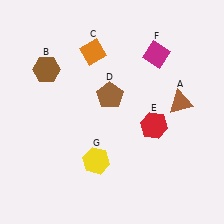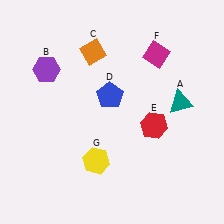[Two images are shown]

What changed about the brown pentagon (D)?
In Image 1, D is brown. In Image 2, it changed to blue.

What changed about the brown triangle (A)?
In Image 1, A is brown. In Image 2, it changed to teal.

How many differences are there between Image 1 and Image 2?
There are 3 differences between the two images.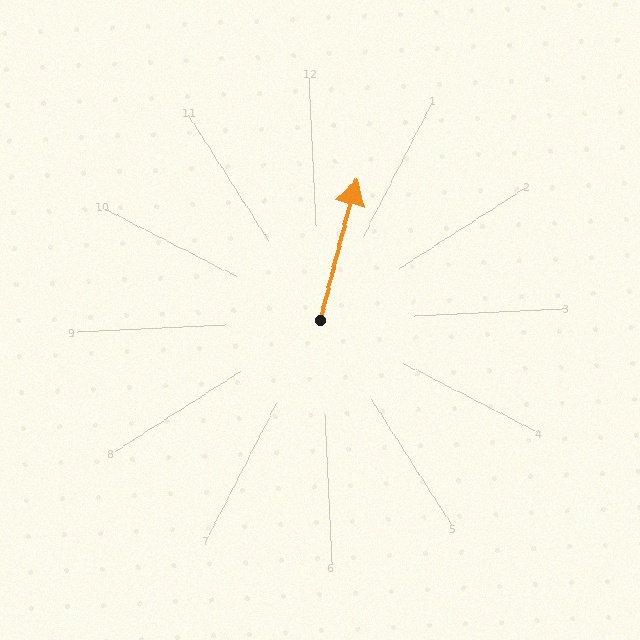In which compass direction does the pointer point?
North.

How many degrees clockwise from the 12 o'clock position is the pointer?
Approximately 17 degrees.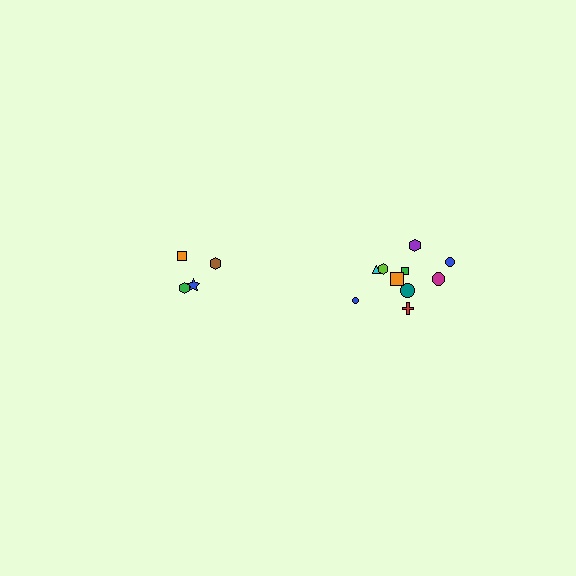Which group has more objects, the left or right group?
The right group.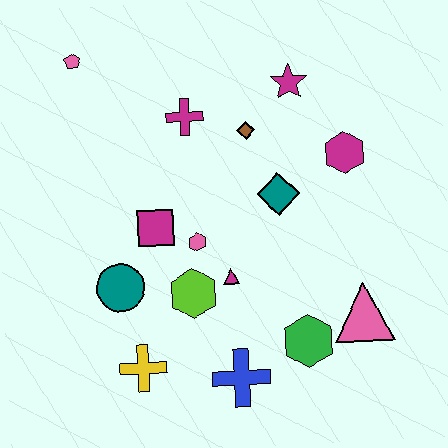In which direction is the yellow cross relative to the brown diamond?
The yellow cross is below the brown diamond.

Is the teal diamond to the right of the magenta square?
Yes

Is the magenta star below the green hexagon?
No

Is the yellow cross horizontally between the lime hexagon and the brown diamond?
No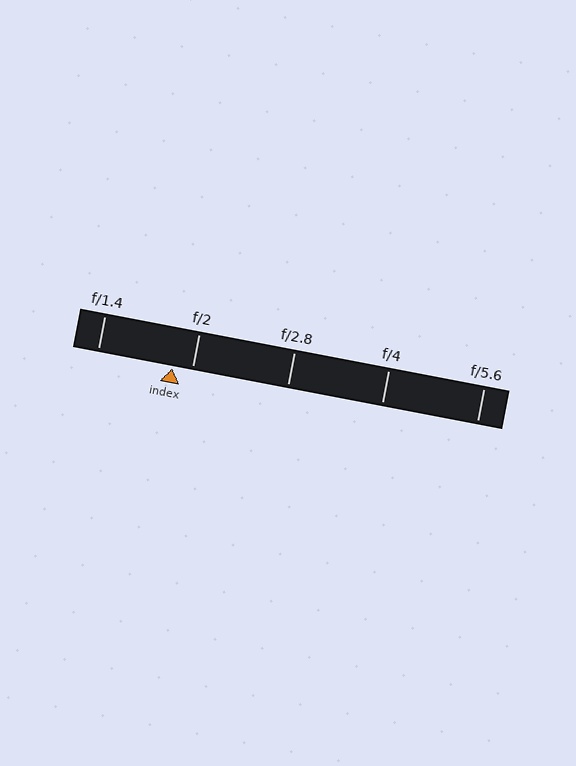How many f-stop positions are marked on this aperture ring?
There are 5 f-stop positions marked.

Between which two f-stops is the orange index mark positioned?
The index mark is between f/1.4 and f/2.